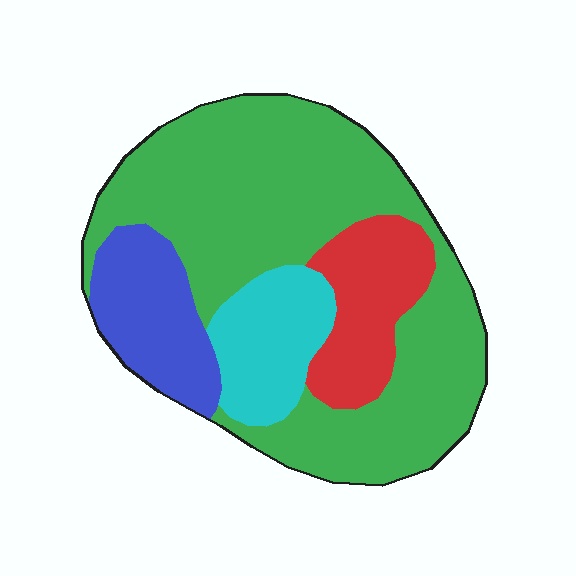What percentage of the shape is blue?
Blue takes up about one eighth (1/8) of the shape.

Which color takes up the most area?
Green, at roughly 60%.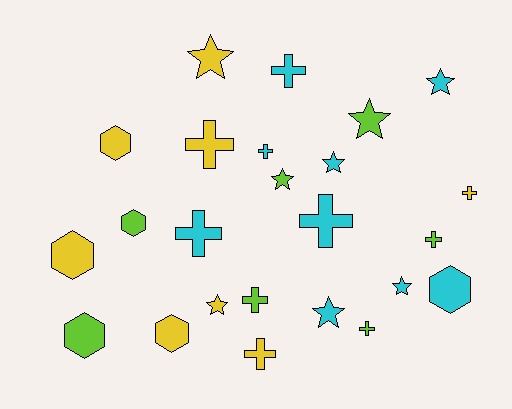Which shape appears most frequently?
Cross, with 10 objects.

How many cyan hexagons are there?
There is 1 cyan hexagon.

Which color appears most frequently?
Cyan, with 9 objects.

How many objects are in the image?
There are 24 objects.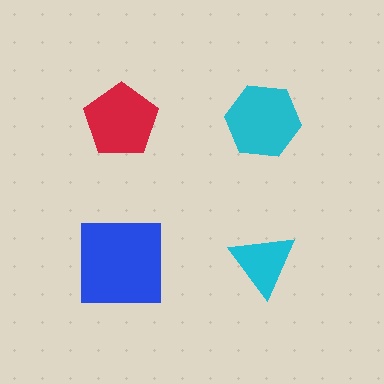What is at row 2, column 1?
A blue square.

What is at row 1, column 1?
A red pentagon.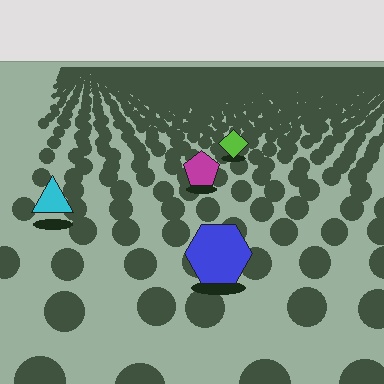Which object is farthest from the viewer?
The lime diamond is farthest from the viewer. It appears smaller and the ground texture around it is denser.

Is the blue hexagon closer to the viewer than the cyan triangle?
Yes. The blue hexagon is closer — you can tell from the texture gradient: the ground texture is coarser near it.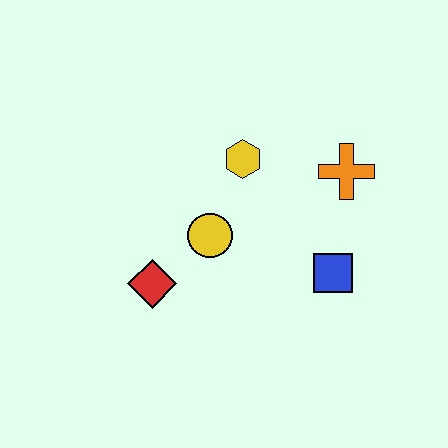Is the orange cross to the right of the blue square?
Yes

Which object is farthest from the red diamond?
The orange cross is farthest from the red diamond.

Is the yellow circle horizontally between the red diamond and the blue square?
Yes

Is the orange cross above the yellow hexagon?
No